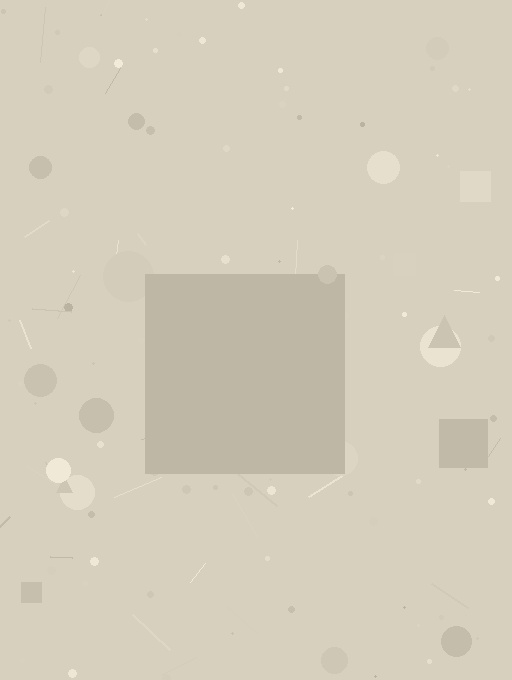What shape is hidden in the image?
A square is hidden in the image.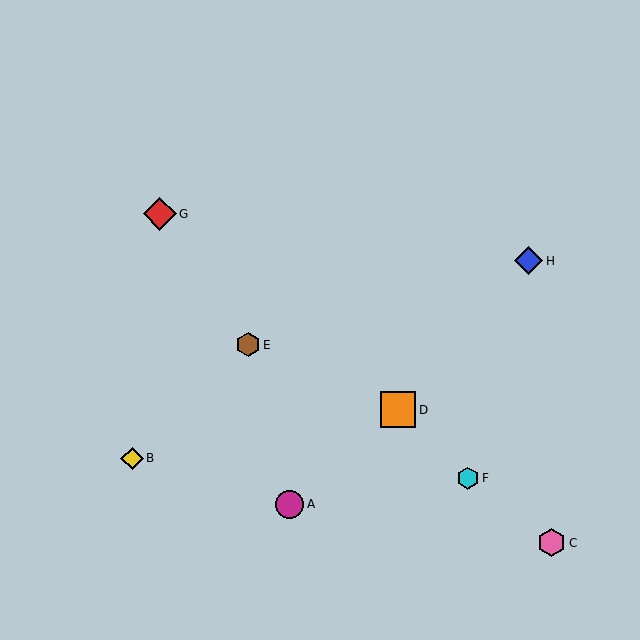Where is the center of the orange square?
The center of the orange square is at (398, 410).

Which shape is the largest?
The orange square (labeled D) is the largest.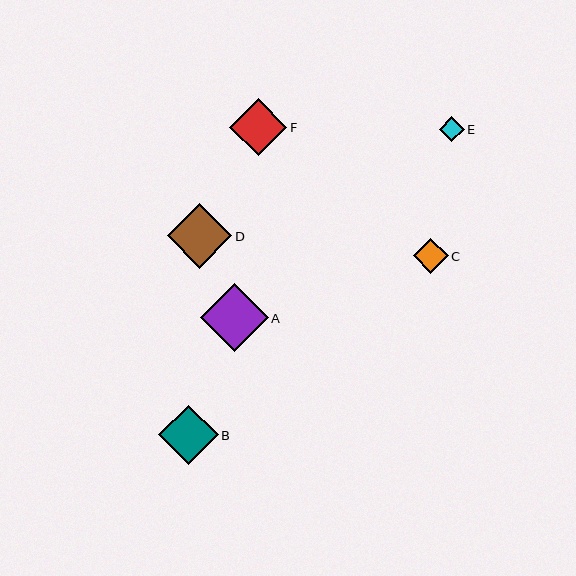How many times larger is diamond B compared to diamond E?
Diamond B is approximately 2.4 times the size of diamond E.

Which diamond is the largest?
Diamond A is the largest with a size of approximately 68 pixels.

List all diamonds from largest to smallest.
From largest to smallest: A, D, B, F, C, E.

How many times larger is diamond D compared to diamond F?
Diamond D is approximately 1.1 times the size of diamond F.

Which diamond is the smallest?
Diamond E is the smallest with a size of approximately 25 pixels.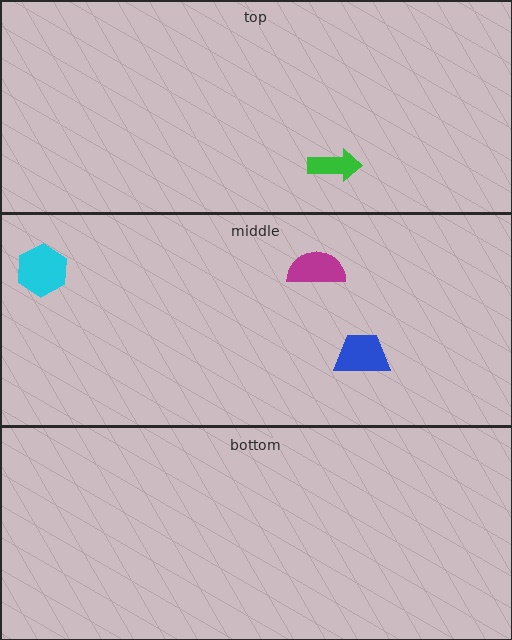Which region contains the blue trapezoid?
The middle region.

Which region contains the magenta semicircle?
The middle region.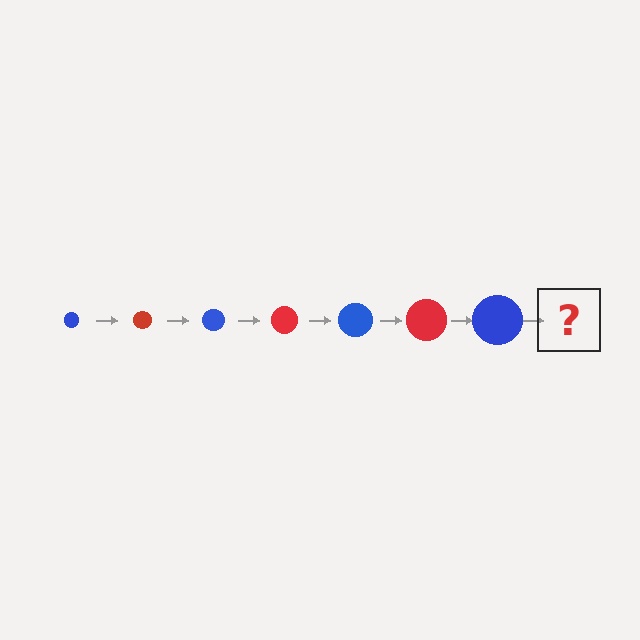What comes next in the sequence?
The next element should be a red circle, larger than the previous one.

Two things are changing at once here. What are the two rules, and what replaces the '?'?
The two rules are that the circle grows larger each step and the color cycles through blue and red. The '?' should be a red circle, larger than the previous one.